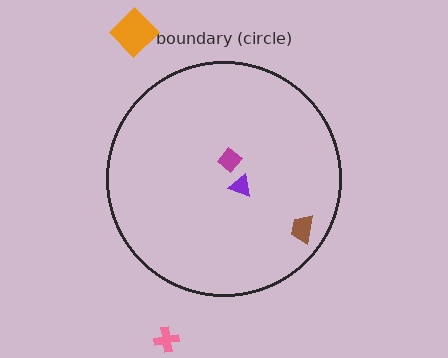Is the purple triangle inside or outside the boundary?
Inside.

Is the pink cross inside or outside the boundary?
Outside.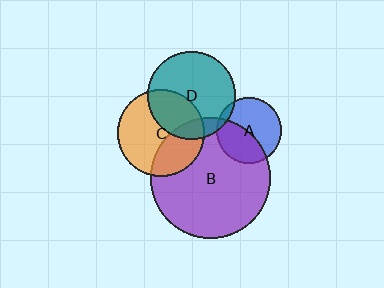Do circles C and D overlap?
Yes.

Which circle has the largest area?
Circle B (purple).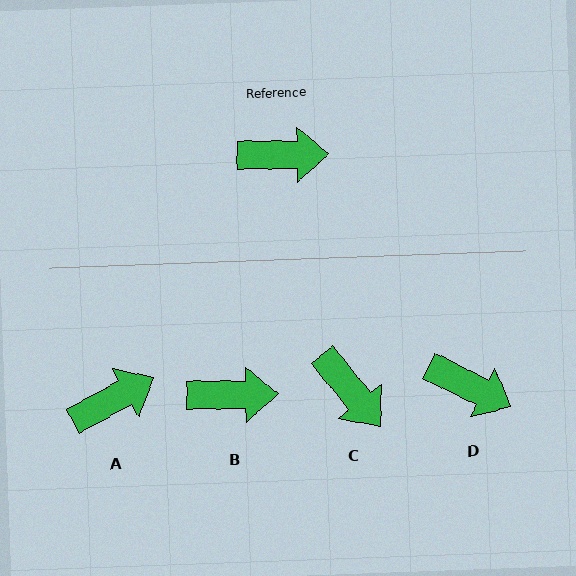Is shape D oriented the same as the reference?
No, it is off by about 27 degrees.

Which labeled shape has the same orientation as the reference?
B.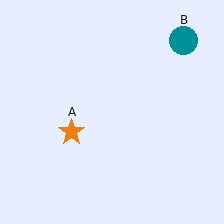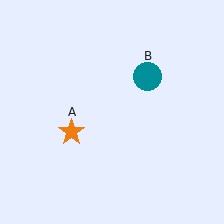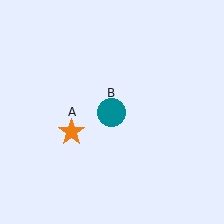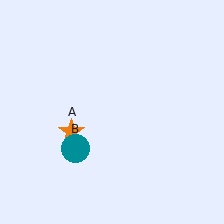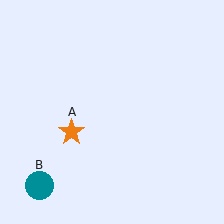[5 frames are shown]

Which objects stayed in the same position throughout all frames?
Orange star (object A) remained stationary.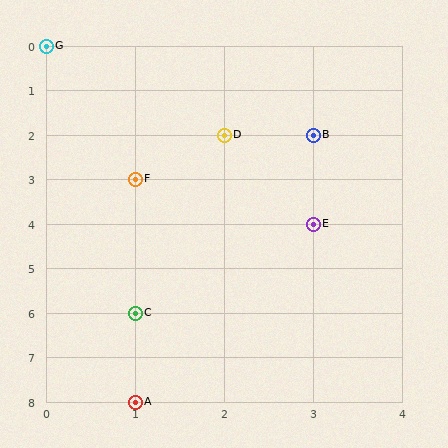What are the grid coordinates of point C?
Point C is at grid coordinates (1, 6).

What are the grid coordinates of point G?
Point G is at grid coordinates (0, 0).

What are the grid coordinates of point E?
Point E is at grid coordinates (3, 4).